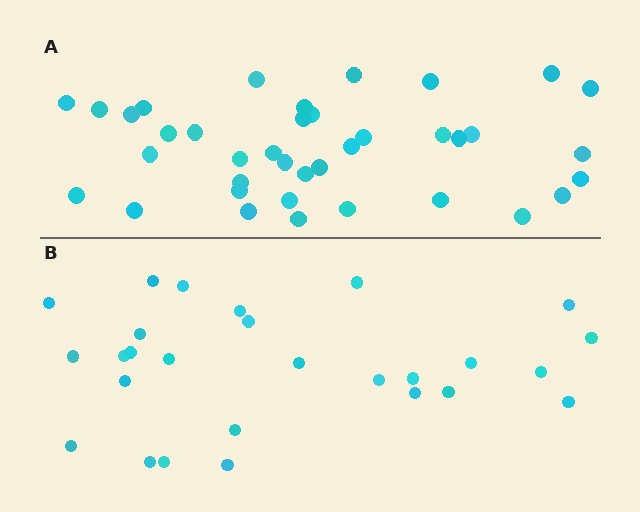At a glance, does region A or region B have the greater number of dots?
Region A (the top region) has more dots.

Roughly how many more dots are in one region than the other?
Region A has roughly 12 or so more dots than region B.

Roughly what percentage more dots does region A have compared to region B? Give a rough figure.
About 40% more.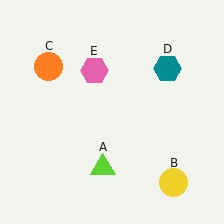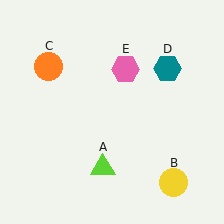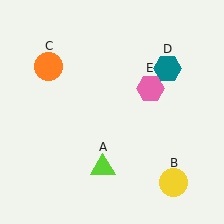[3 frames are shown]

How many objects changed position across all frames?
1 object changed position: pink hexagon (object E).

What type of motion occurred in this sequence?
The pink hexagon (object E) rotated clockwise around the center of the scene.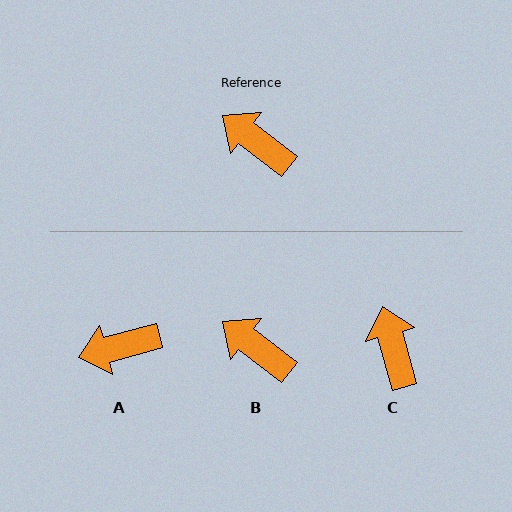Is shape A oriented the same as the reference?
No, it is off by about 52 degrees.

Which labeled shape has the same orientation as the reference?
B.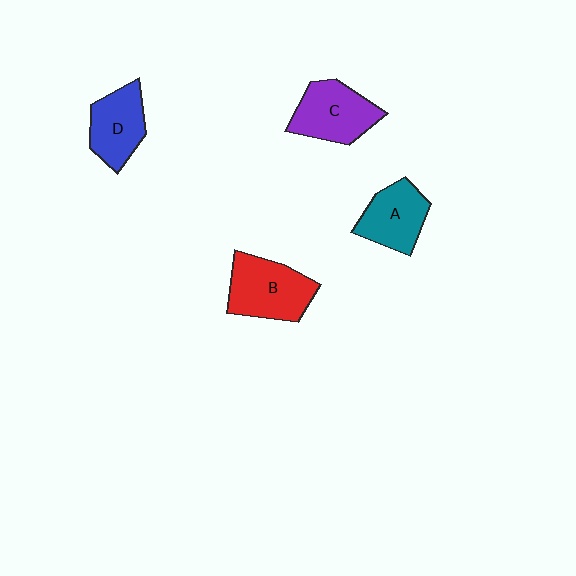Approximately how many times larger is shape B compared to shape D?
Approximately 1.3 times.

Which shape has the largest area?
Shape B (red).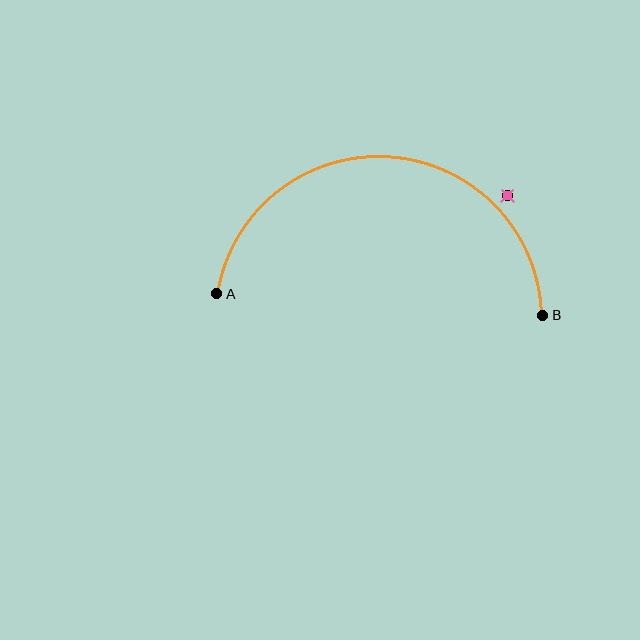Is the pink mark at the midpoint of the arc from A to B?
No — the pink mark does not lie on the arc at all. It sits slightly outside the curve.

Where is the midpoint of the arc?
The arc midpoint is the point on the curve farthest from the straight line joining A and B. It sits above that line.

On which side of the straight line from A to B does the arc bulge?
The arc bulges above the straight line connecting A and B.